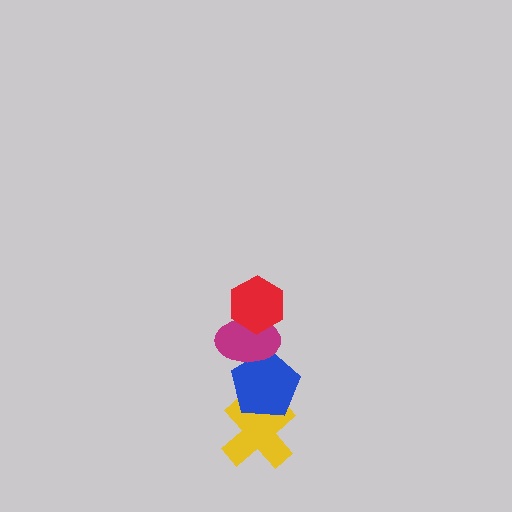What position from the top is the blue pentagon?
The blue pentagon is 3rd from the top.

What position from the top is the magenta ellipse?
The magenta ellipse is 2nd from the top.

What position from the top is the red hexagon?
The red hexagon is 1st from the top.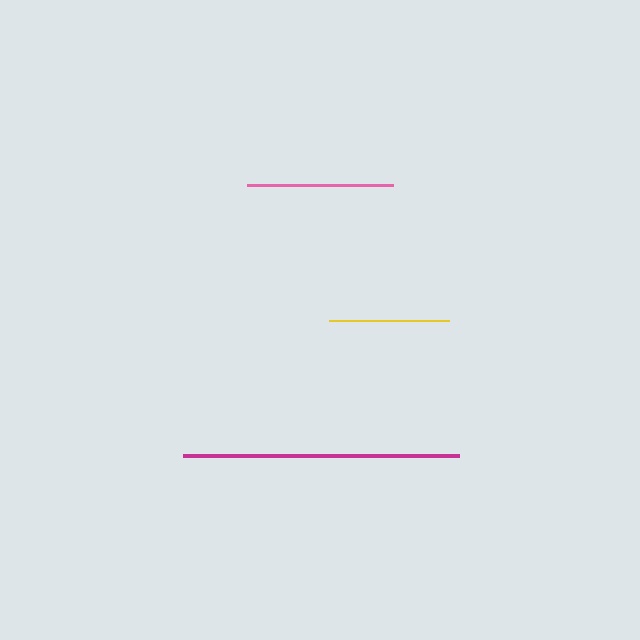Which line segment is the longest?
The magenta line is the longest at approximately 275 pixels.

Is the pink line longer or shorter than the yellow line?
The pink line is longer than the yellow line.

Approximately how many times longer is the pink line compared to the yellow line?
The pink line is approximately 1.2 times the length of the yellow line.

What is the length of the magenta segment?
The magenta segment is approximately 275 pixels long.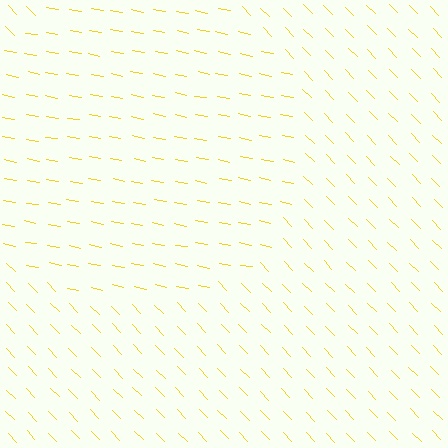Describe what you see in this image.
The image is filled with small yellow line segments. A circle region in the image has lines oriented differently from the surrounding lines, creating a visible texture boundary.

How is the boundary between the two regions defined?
The boundary is defined purely by a change in line orientation (approximately 34 degrees difference). All lines are the same color and thickness.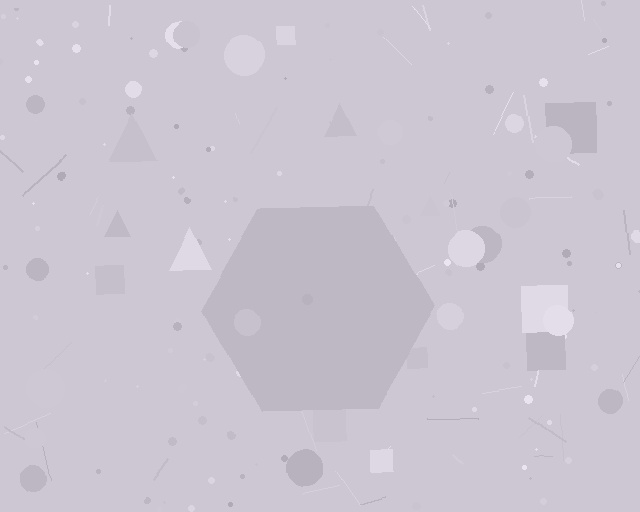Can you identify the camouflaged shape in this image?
The camouflaged shape is a hexagon.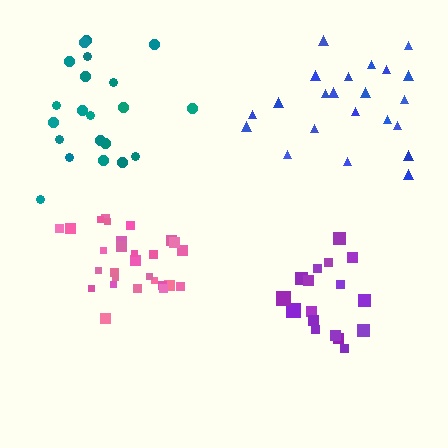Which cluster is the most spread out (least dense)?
Blue.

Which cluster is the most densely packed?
Pink.